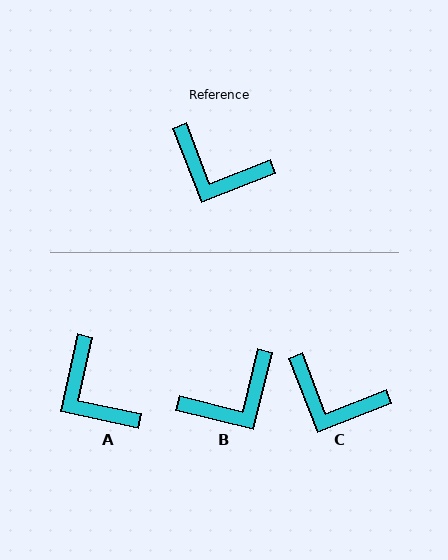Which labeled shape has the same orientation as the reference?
C.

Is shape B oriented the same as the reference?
No, it is off by about 55 degrees.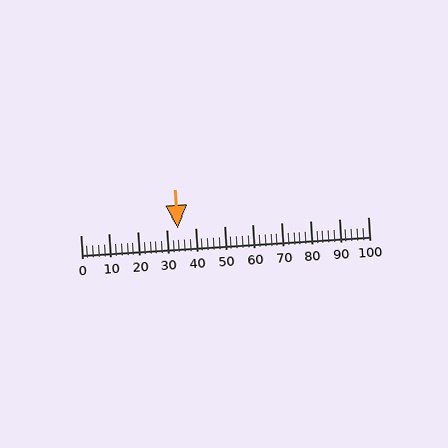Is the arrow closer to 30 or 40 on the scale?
The arrow is closer to 30.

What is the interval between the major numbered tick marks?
The major tick marks are spaced 10 units apart.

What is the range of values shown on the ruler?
The ruler shows values from 0 to 100.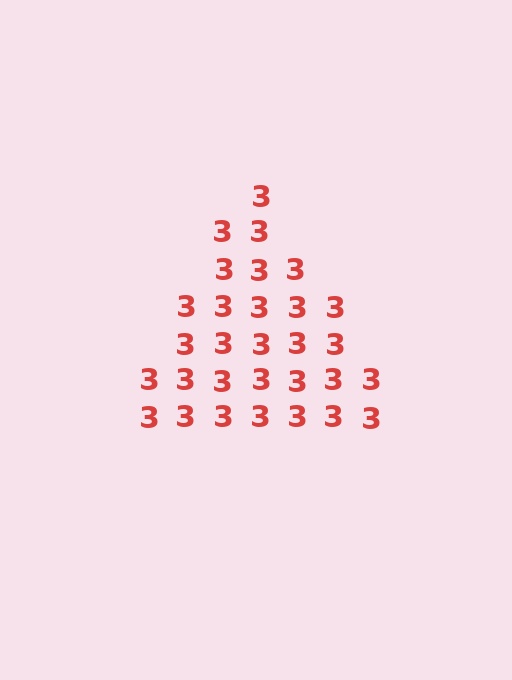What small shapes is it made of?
It is made of small digit 3's.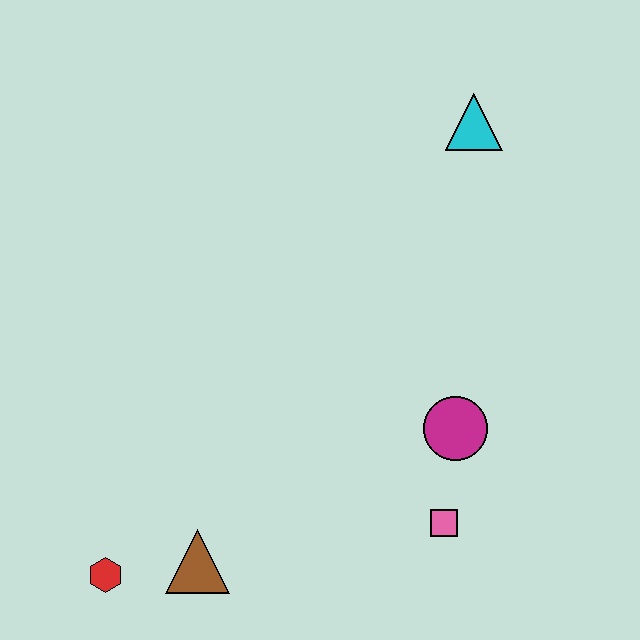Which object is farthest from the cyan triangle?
The red hexagon is farthest from the cyan triangle.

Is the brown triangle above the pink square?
No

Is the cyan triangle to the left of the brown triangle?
No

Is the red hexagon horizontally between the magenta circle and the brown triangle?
No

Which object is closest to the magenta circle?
The pink square is closest to the magenta circle.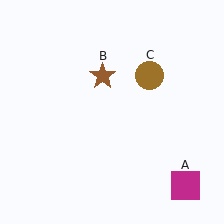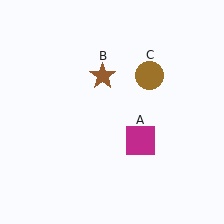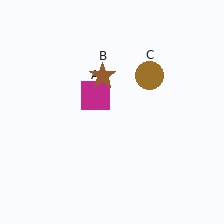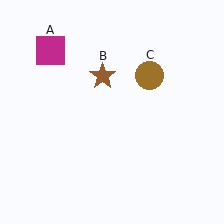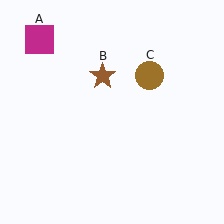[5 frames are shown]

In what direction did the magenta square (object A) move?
The magenta square (object A) moved up and to the left.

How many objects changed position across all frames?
1 object changed position: magenta square (object A).